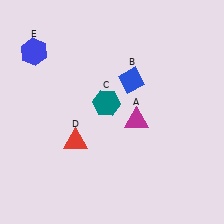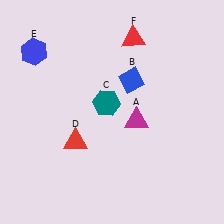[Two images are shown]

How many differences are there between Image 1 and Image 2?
There is 1 difference between the two images.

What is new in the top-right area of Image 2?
A red triangle (F) was added in the top-right area of Image 2.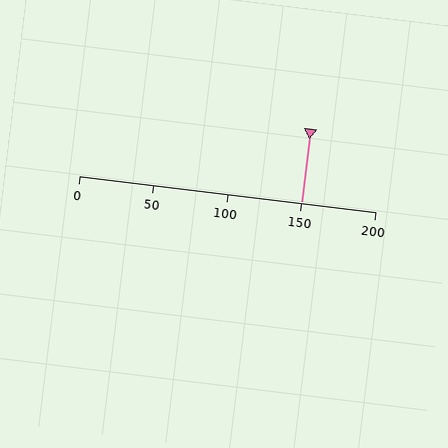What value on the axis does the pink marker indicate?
The marker indicates approximately 150.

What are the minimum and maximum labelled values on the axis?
The axis runs from 0 to 200.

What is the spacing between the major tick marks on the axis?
The major ticks are spaced 50 apart.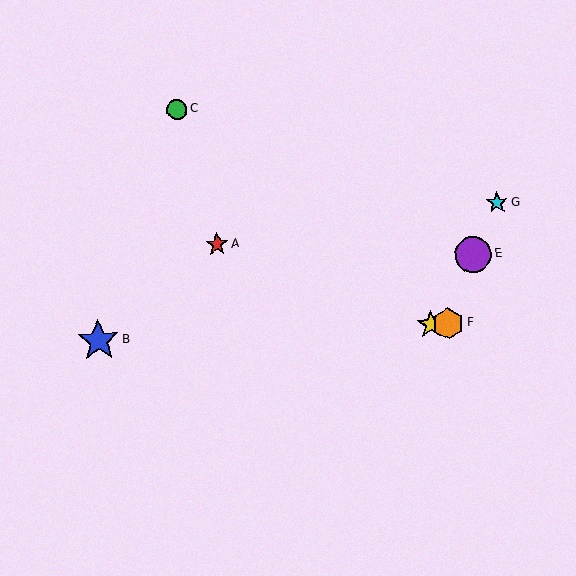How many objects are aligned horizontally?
3 objects (B, D, F) are aligned horizontally.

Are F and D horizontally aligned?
Yes, both are at y≈324.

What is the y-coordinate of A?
Object A is at y≈244.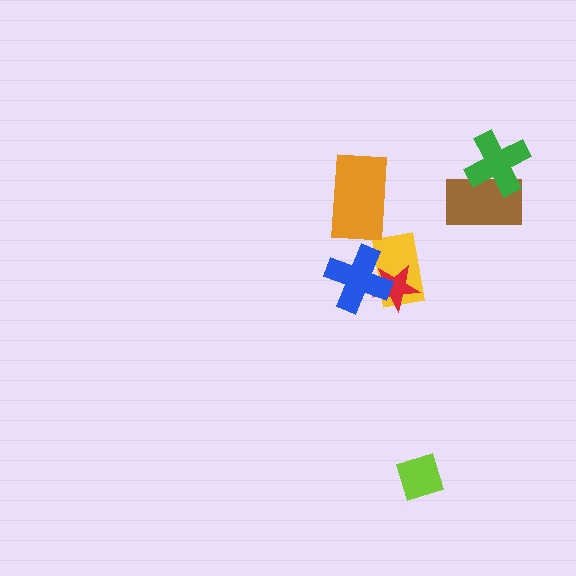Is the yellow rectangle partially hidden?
Yes, it is partially covered by another shape.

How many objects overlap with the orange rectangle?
0 objects overlap with the orange rectangle.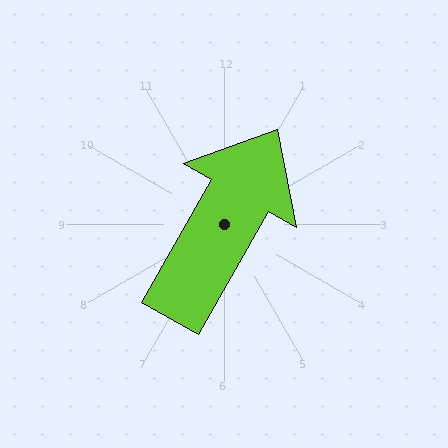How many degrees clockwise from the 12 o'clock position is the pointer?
Approximately 30 degrees.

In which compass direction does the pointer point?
Northeast.